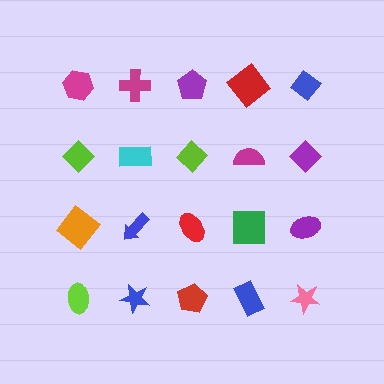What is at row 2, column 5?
A purple diamond.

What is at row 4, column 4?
A blue rectangle.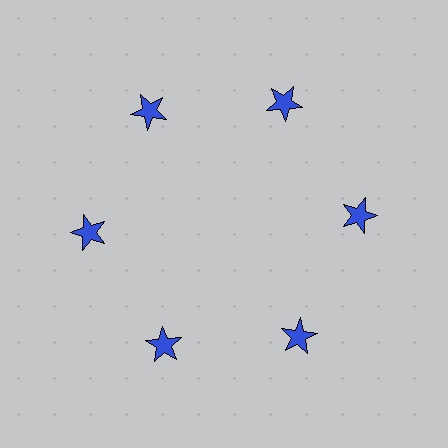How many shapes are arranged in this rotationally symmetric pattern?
There are 6 shapes, arranged in 6 groups of 1.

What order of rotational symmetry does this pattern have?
This pattern has 6-fold rotational symmetry.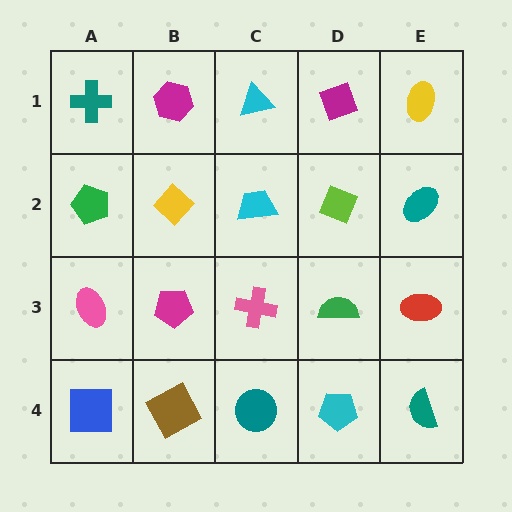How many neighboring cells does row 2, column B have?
4.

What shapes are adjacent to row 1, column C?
A cyan trapezoid (row 2, column C), a magenta hexagon (row 1, column B), a magenta diamond (row 1, column D).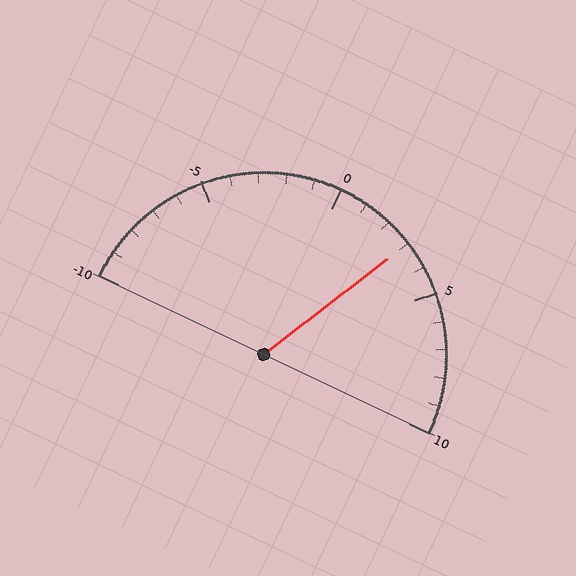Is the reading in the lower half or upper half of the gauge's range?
The reading is in the upper half of the range (-10 to 10).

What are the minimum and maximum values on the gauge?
The gauge ranges from -10 to 10.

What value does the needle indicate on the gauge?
The needle indicates approximately 3.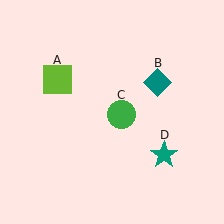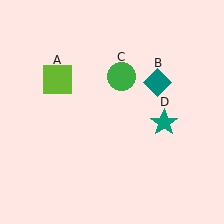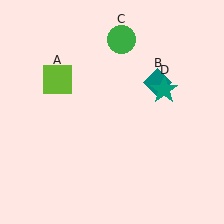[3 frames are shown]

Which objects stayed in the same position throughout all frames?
Lime square (object A) and teal diamond (object B) remained stationary.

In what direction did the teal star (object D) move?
The teal star (object D) moved up.